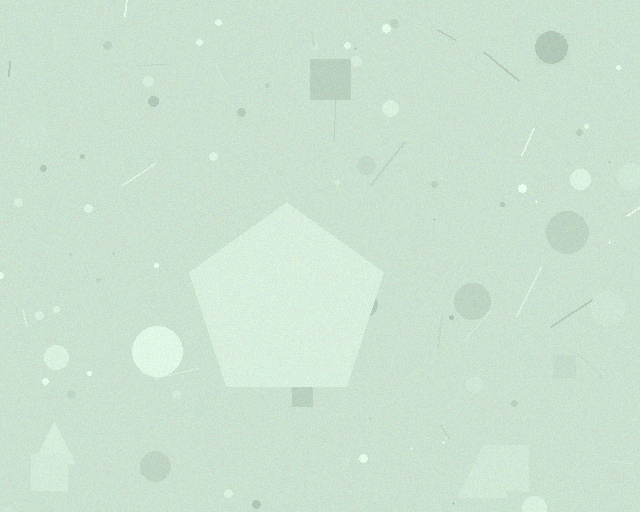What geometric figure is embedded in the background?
A pentagon is embedded in the background.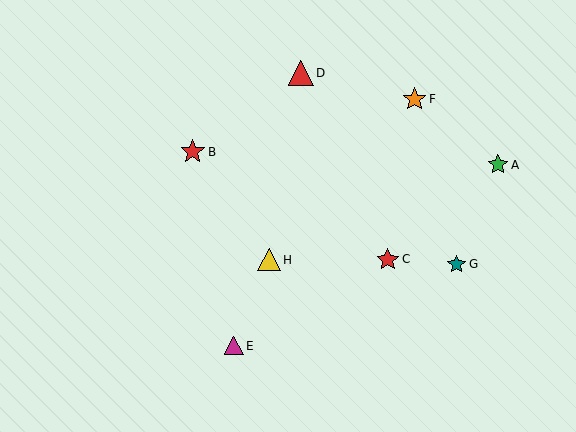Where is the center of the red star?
The center of the red star is at (388, 259).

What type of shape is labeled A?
Shape A is a green star.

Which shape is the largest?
The red triangle (labeled D) is the largest.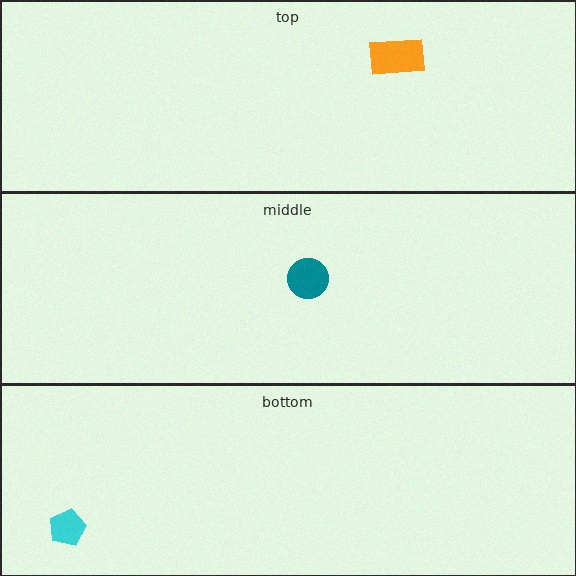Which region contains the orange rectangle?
The top region.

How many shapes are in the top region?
1.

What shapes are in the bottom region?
The cyan pentagon.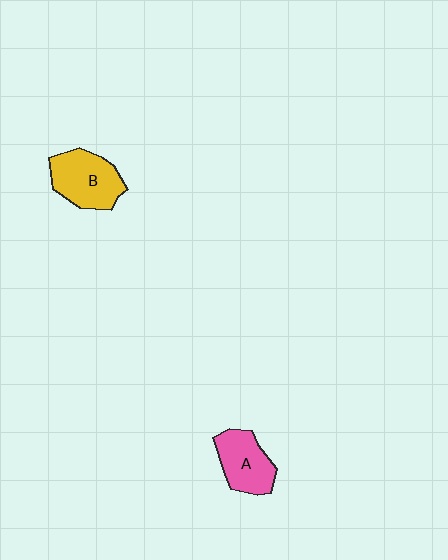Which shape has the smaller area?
Shape A (pink).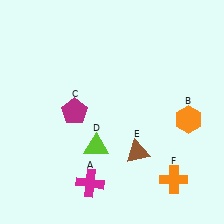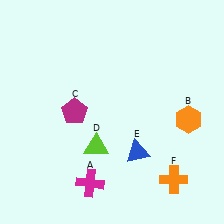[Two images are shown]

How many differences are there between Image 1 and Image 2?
There is 1 difference between the two images.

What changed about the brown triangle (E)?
In Image 1, E is brown. In Image 2, it changed to blue.